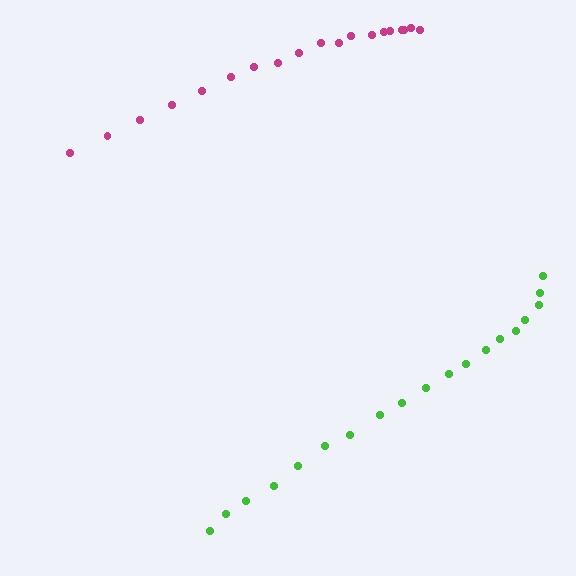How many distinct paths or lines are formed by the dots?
There are 2 distinct paths.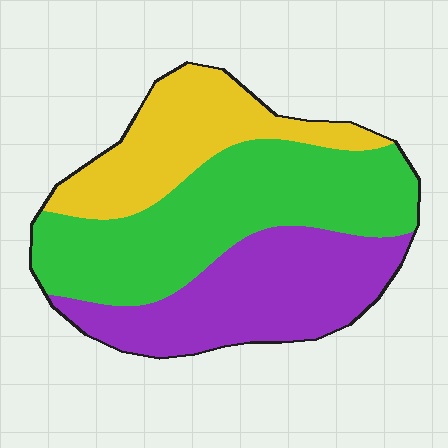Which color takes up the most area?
Green, at roughly 45%.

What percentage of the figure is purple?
Purple takes up about one third (1/3) of the figure.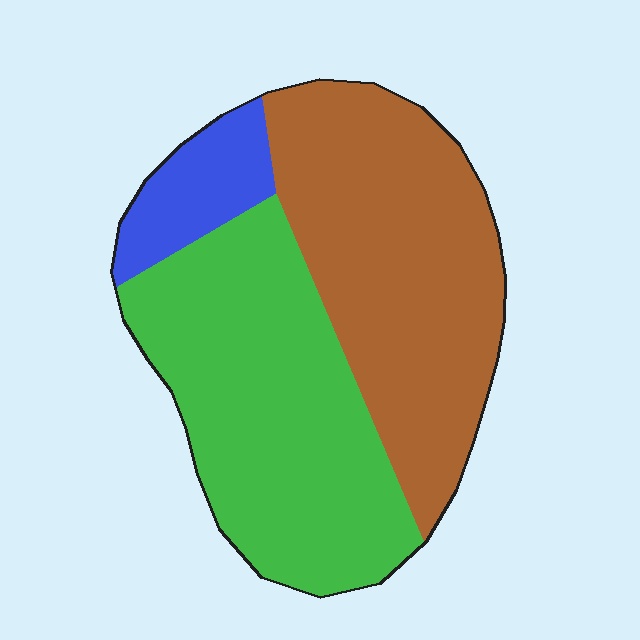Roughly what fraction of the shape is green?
Green takes up between a third and a half of the shape.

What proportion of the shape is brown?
Brown takes up between a third and a half of the shape.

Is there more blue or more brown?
Brown.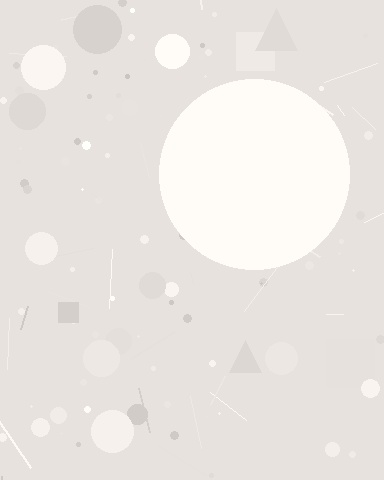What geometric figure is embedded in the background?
A circle is embedded in the background.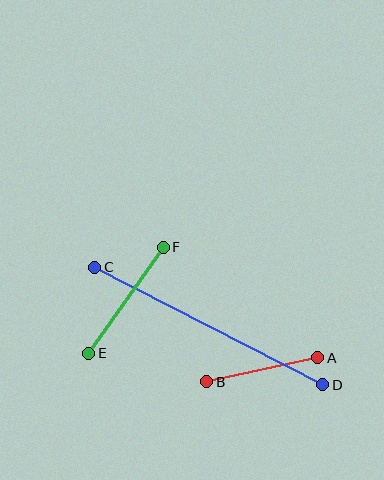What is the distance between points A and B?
The distance is approximately 114 pixels.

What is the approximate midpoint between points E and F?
The midpoint is at approximately (126, 300) pixels.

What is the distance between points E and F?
The distance is approximately 129 pixels.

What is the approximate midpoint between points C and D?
The midpoint is at approximately (209, 326) pixels.